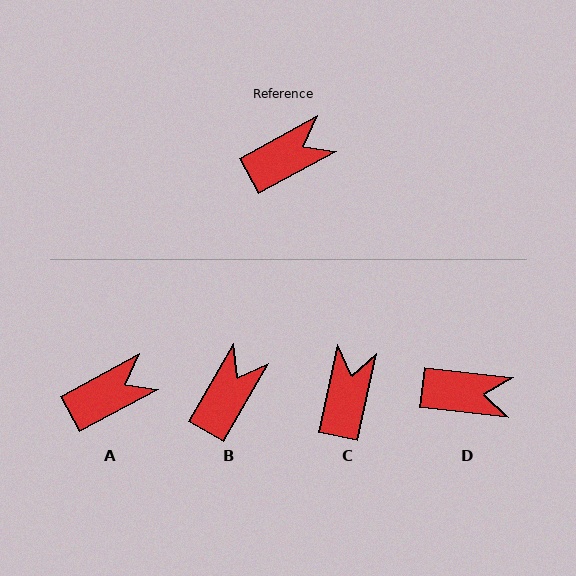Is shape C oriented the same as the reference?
No, it is off by about 49 degrees.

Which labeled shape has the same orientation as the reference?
A.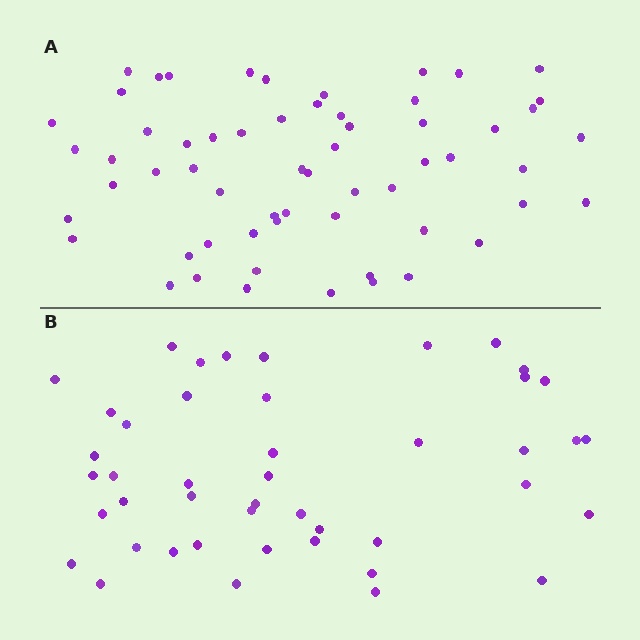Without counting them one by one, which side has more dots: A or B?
Region A (the top region) has more dots.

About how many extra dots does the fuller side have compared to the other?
Region A has approximately 15 more dots than region B.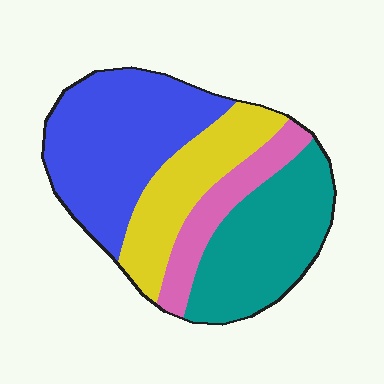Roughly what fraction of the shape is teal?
Teal covers roughly 30% of the shape.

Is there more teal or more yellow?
Teal.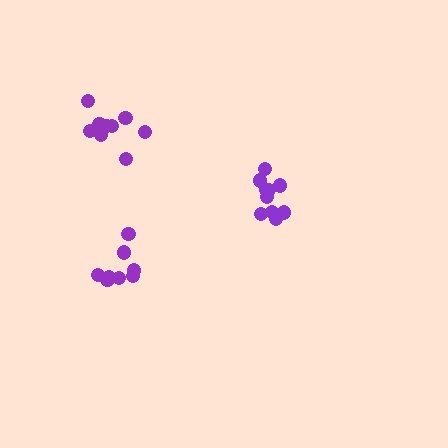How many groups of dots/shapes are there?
There are 3 groups.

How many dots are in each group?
Group 1: 10 dots, Group 2: 9 dots, Group 3: 8 dots (27 total).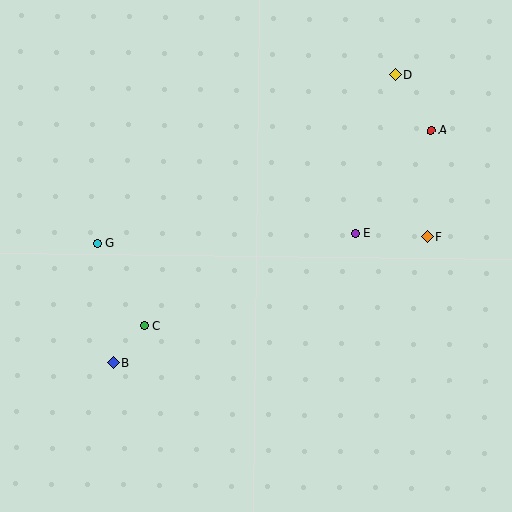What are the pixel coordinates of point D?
Point D is at (396, 74).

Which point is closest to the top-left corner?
Point G is closest to the top-left corner.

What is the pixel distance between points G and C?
The distance between G and C is 95 pixels.